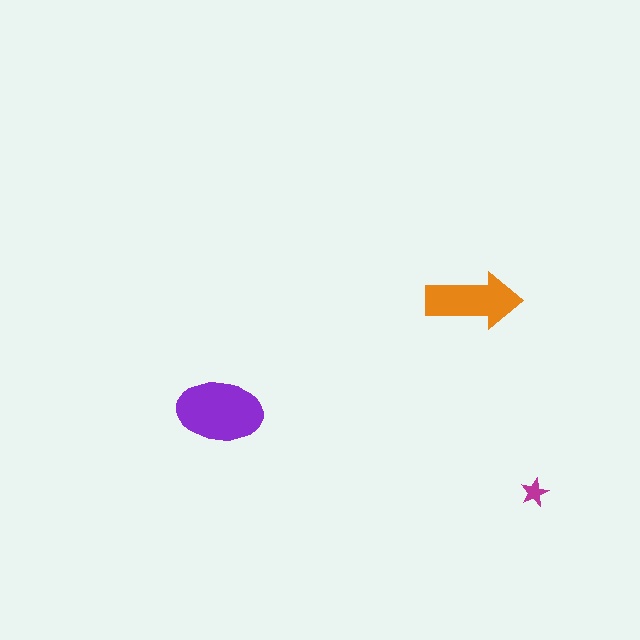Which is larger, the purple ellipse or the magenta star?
The purple ellipse.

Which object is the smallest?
The magenta star.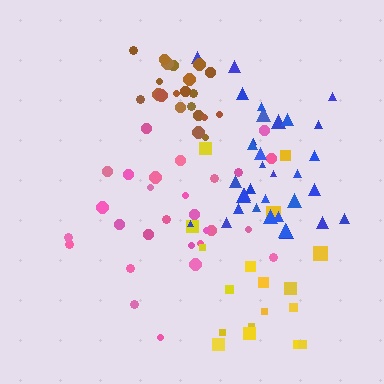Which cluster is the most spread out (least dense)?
Yellow.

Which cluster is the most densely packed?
Brown.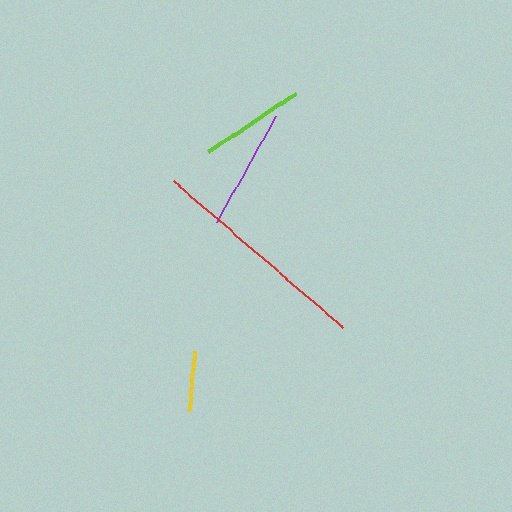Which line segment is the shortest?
The yellow line is the shortest at approximately 60 pixels.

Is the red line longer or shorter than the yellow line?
The red line is longer than the yellow line.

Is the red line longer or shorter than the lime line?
The red line is longer than the lime line.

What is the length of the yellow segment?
The yellow segment is approximately 60 pixels long.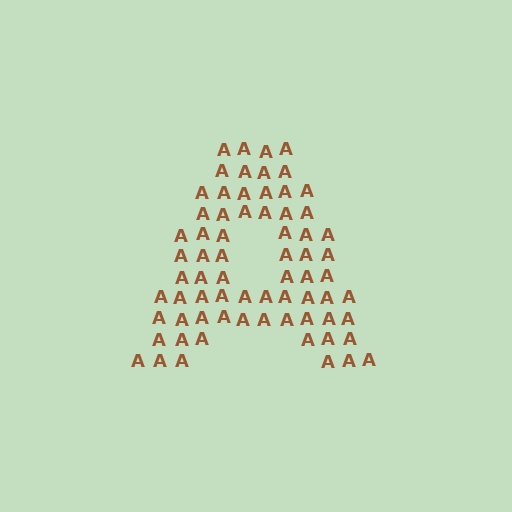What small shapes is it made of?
It is made of small letter A's.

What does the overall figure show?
The overall figure shows the letter A.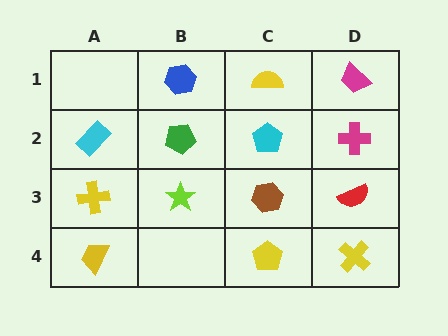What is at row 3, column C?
A brown hexagon.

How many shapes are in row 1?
3 shapes.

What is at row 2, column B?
A green pentagon.